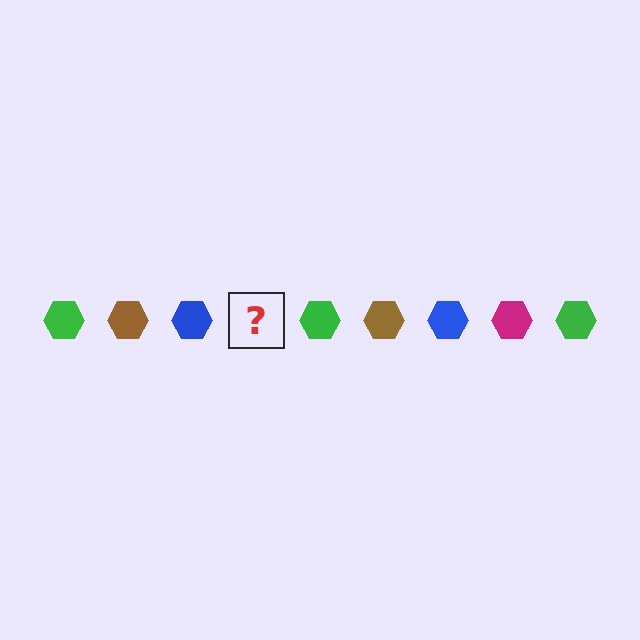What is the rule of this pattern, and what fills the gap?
The rule is that the pattern cycles through green, brown, blue, magenta hexagons. The gap should be filled with a magenta hexagon.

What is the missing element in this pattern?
The missing element is a magenta hexagon.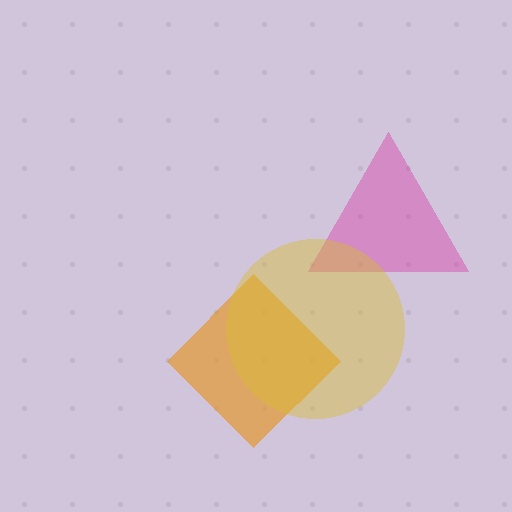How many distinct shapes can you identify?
There are 3 distinct shapes: a magenta triangle, an orange diamond, a yellow circle.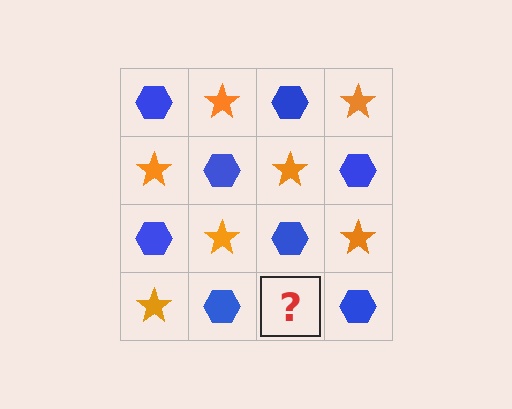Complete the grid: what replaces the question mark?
The question mark should be replaced with an orange star.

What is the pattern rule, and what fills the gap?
The rule is that it alternates blue hexagon and orange star in a checkerboard pattern. The gap should be filled with an orange star.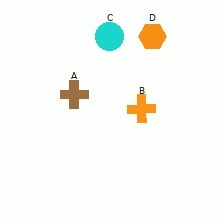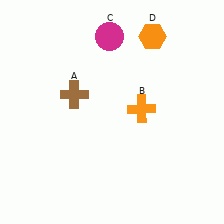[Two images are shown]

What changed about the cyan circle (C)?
In Image 1, C is cyan. In Image 2, it changed to magenta.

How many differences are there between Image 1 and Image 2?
There is 1 difference between the two images.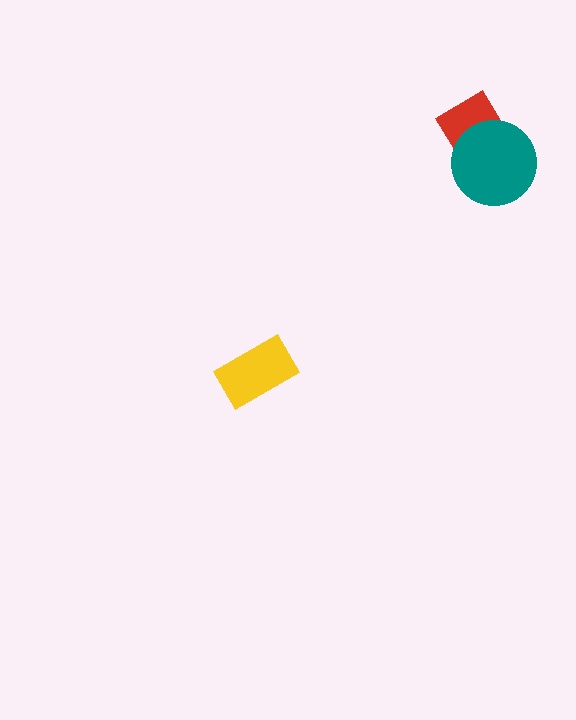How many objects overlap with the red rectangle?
1 object overlaps with the red rectangle.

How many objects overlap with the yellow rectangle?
0 objects overlap with the yellow rectangle.